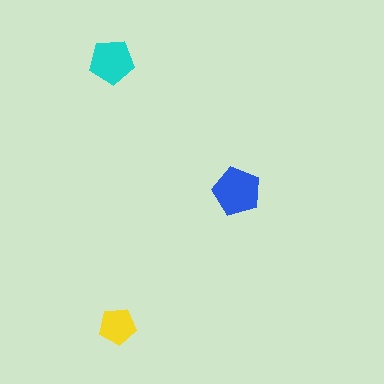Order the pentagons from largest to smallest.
the blue one, the cyan one, the yellow one.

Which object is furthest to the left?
The cyan pentagon is leftmost.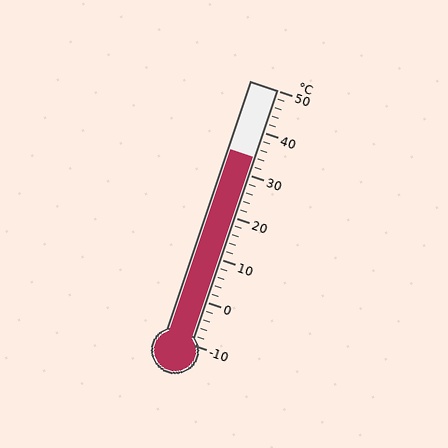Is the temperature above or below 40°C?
The temperature is below 40°C.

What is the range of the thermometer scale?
The thermometer scale ranges from -10°C to 50°C.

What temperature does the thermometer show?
The thermometer shows approximately 34°C.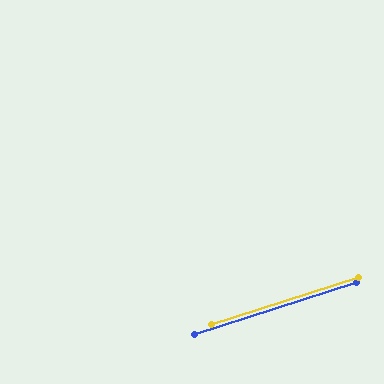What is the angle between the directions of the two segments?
Approximately 0 degrees.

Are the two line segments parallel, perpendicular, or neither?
Parallel — their directions differ by only 0.5°.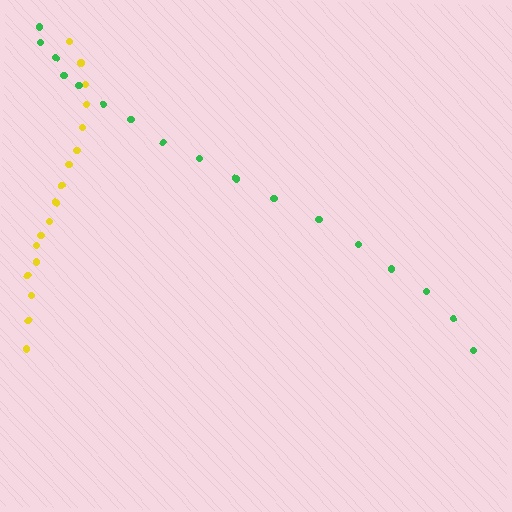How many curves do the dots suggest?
There are 2 distinct paths.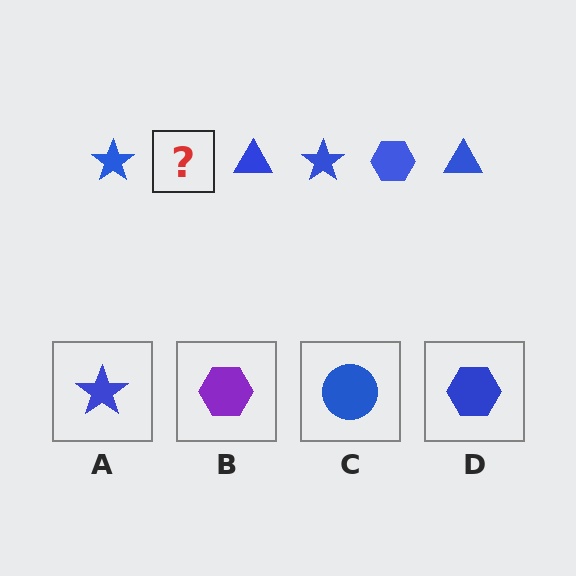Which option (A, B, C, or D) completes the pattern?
D.